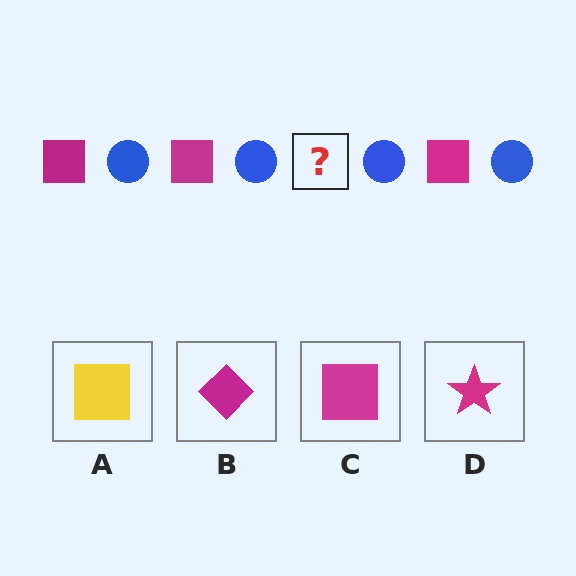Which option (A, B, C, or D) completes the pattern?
C.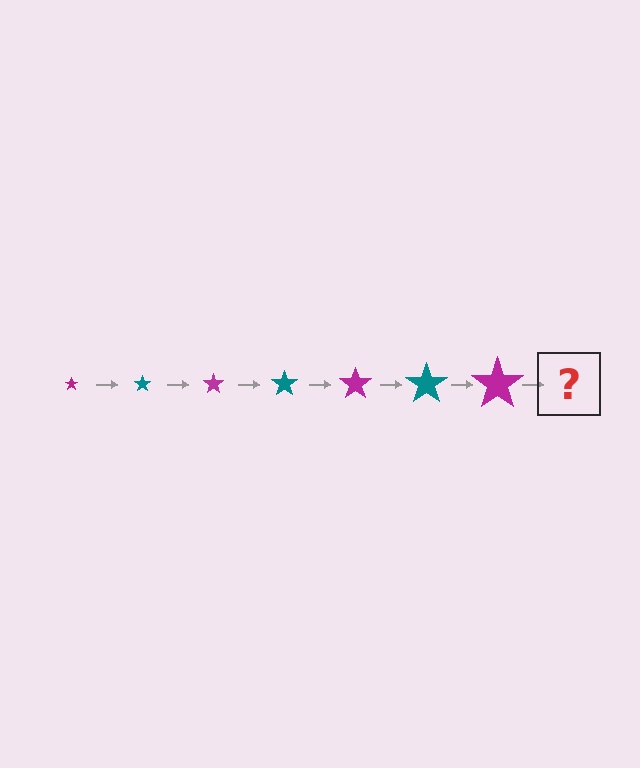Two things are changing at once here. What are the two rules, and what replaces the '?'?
The two rules are that the star grows larger each step and the color cycles through magenta and teal. The '?' should be a teal star, larger than the previous one.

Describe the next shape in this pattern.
It should be a teal star, larger than the previous one.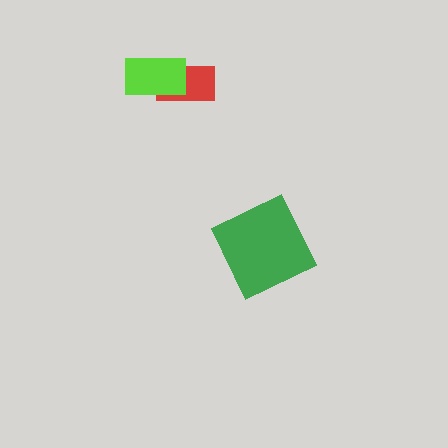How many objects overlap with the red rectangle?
1 object overlaps with the red rectangle.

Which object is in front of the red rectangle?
The lime rectangle is in front of the red rectangle.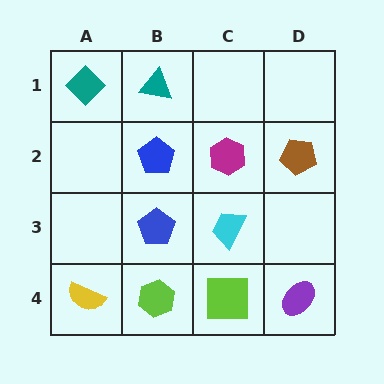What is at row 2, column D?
A brown pentagon.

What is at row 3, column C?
A cyan trapezoid.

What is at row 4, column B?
A lime hexagon.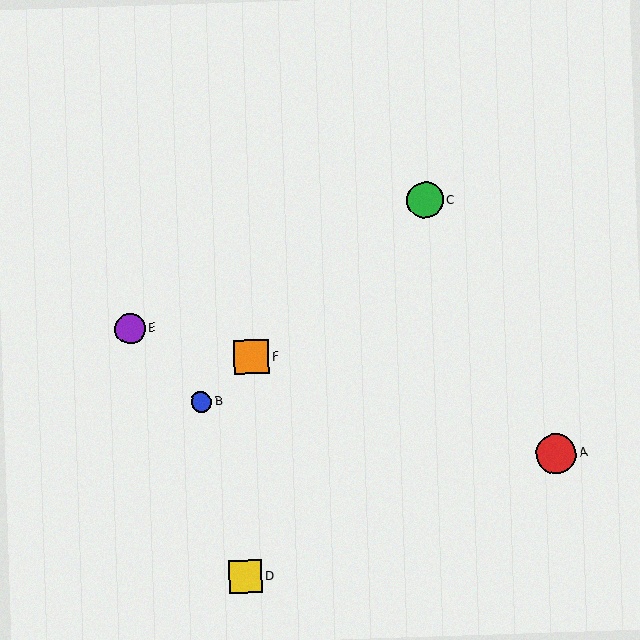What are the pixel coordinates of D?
Object D is at (246, 577).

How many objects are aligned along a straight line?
3 objects (B, C, F) are aligned along a straight line.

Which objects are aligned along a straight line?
Objects B, C, F are aligned along a straight line.